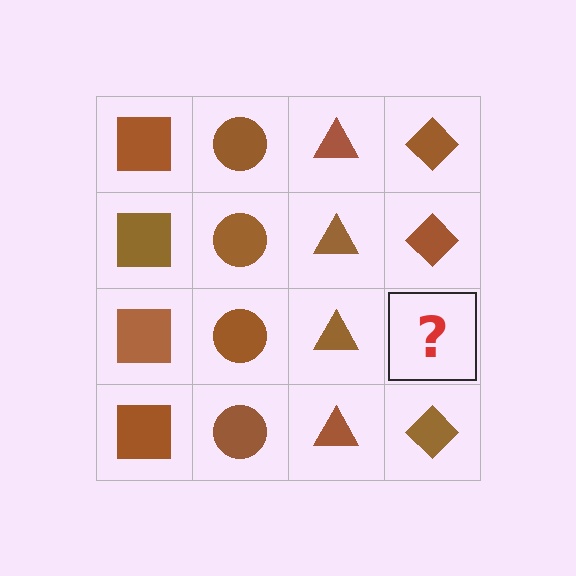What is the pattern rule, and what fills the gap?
The rule is that each column has a consistent shape. The gap should be filled with a brown diamond.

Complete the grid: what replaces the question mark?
The question mark should be replaced with a brown diamond.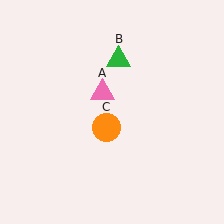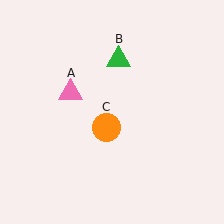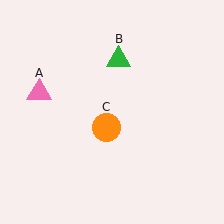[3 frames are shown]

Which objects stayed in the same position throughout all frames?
Green triangle (object B) and orange circle (object C) remained stationary.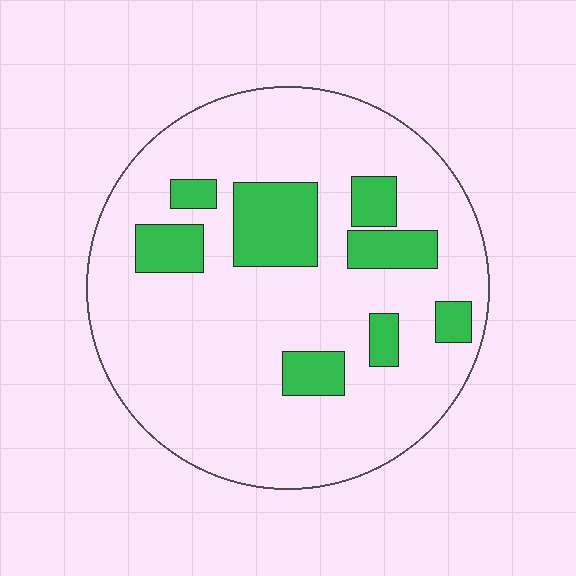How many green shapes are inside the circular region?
8.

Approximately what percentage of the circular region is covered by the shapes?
Approximately 20%.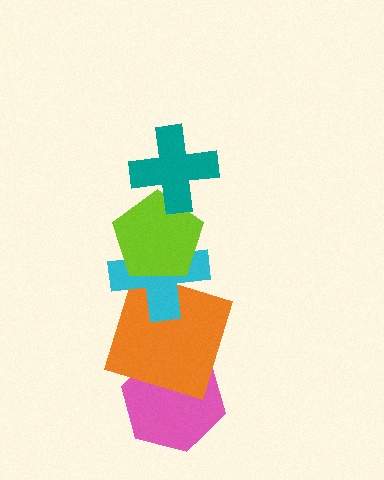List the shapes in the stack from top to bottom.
From top to bottom: the teal cross, the lime pentagon, the cyan cross, the orange square, the pink hexagon.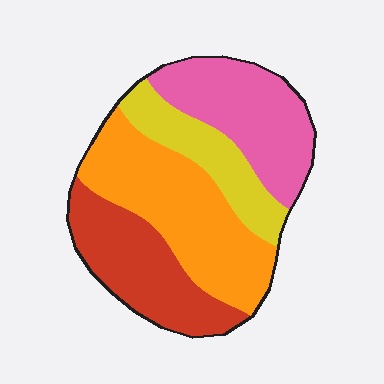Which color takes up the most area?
Orange, at roughly 35%.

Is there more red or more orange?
Orange.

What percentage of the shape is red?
Red takes up about one quarter (1/4) of the shape.